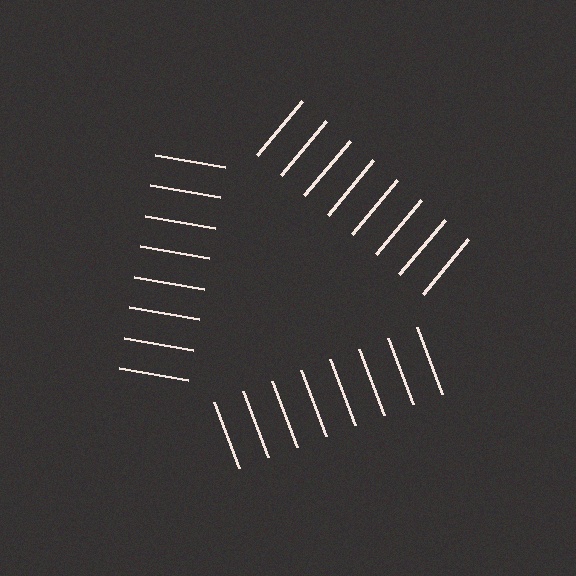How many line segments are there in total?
24 — 8 along each of the 3 edges.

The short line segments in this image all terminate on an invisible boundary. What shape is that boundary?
An illusory triangle — the line segments terminate on its edges but no continuous stroke is drawn.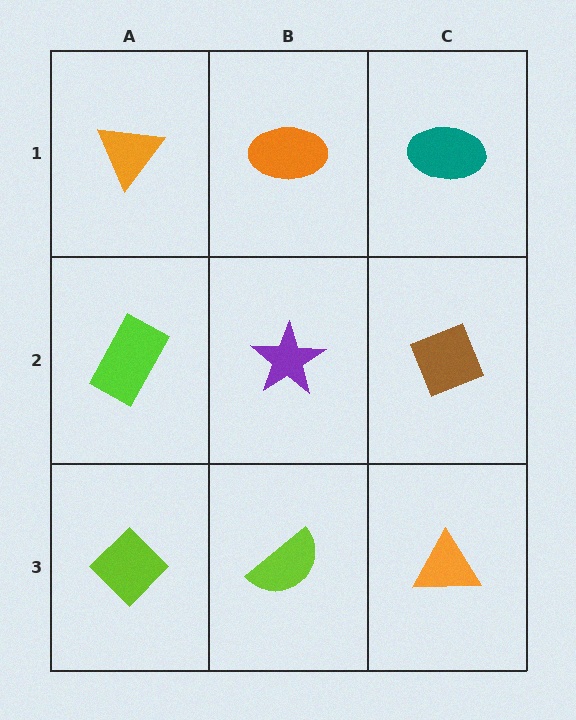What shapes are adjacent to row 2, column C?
A teal ellipse (row 1, column C), an orange triangle (row 3, column C), a purple star (row 2, column B).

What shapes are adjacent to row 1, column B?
A purple star (row 2, column B), an orange triangle (row 1, column A), a teal ellipse (row 1, column C).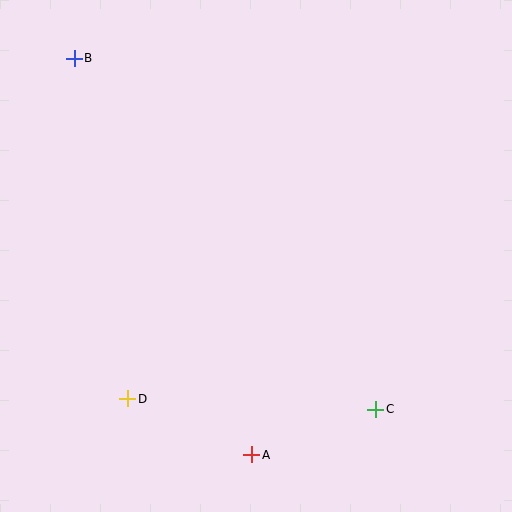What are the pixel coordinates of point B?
Point B is at (74, 58).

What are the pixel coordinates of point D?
Point D is at (128, 399).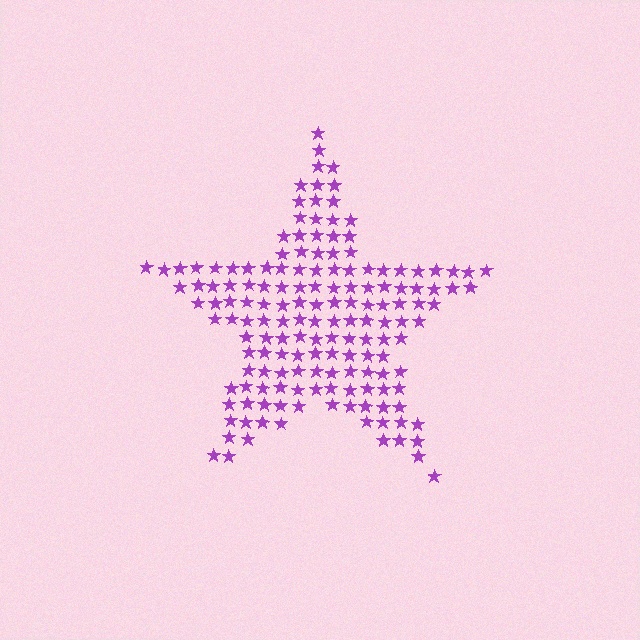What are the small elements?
The small elements are stars.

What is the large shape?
The large shape is a star.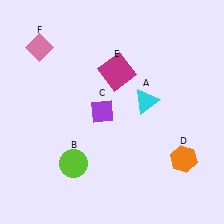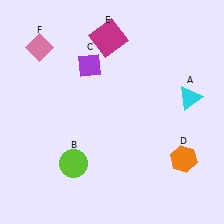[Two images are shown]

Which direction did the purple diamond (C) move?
The purple diamond (C) moved up.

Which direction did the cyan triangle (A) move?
The cyan triangle (A) moved right.